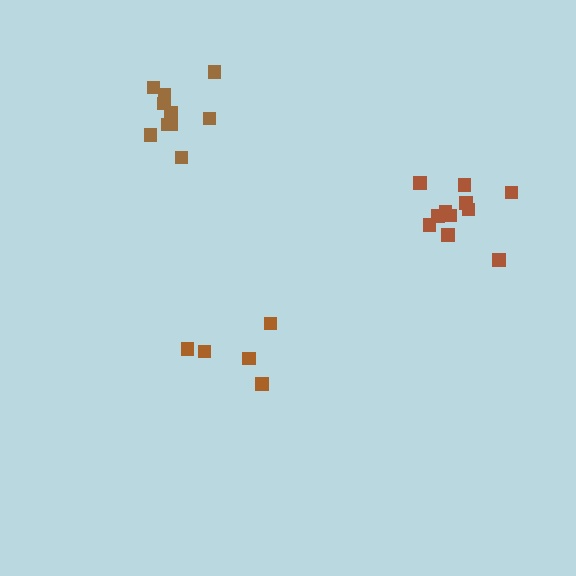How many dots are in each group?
Group 1: 5 dots, Group 2: 10 dots, Group 3: 11 dots (26 total).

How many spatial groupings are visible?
There are 3 spatial groupings.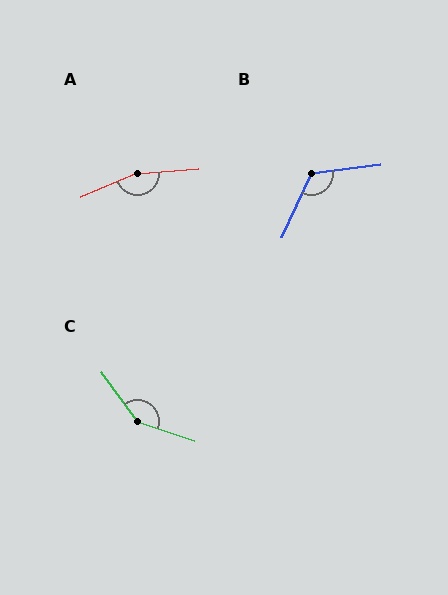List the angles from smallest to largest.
B (122°), C (144°), A (162°).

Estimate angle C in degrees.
Approximately 144 degrees.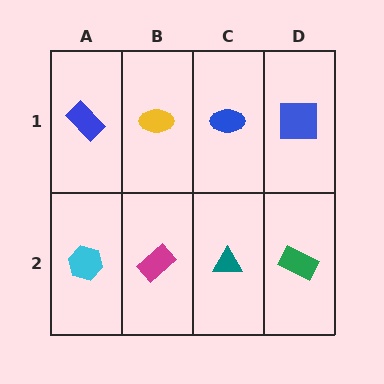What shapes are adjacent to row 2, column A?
A blue rectangle (row 1, column A), a magenta rectangle (row 2, column B).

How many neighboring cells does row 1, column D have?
2.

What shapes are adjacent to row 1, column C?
A teal triangle (row 2, column C), a yellow ellipse (row 1, column B), a blue square (row 1, column D).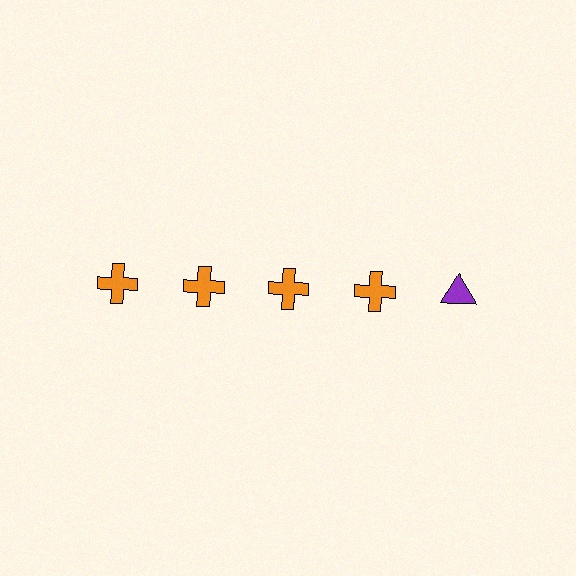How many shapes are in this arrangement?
There are 5 shapes arranged in a grid pattern.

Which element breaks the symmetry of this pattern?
The purple triangle in the top row, rightmost column breaks the symmetry. All other shapes are orange crosses.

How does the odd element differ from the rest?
It differs in both color (purple instead of orange) and shape (triangle instead of cross).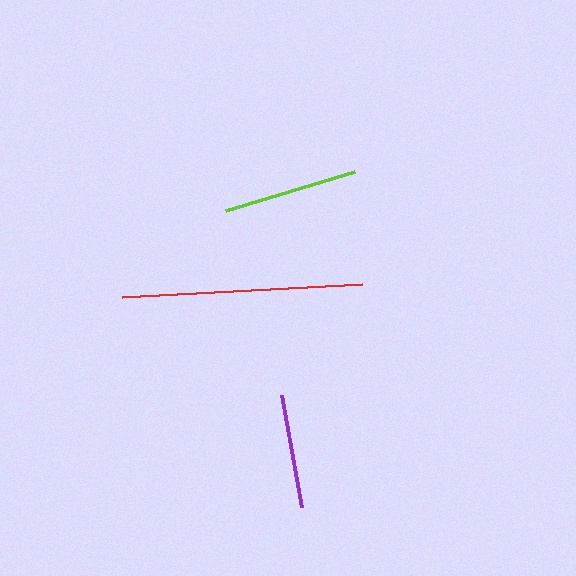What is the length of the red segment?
The red segment is approximately 240 pixels long.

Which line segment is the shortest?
The purple line is the shortest at approximately 114 pixels.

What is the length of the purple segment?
The purple segment is approximately 114 pixels long.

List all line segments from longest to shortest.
From longest to shortest: red, lime, purple.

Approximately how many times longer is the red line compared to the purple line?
The red line is approximately 2.1 times the length of the purple line.